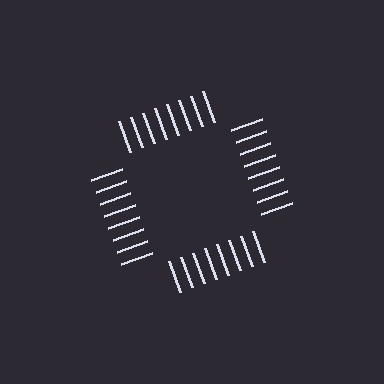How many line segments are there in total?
32 — 8 along each of the 4 edges.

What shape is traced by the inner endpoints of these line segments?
An illusory square — the line segments terminate on its edges but no continuous stroke is drawn.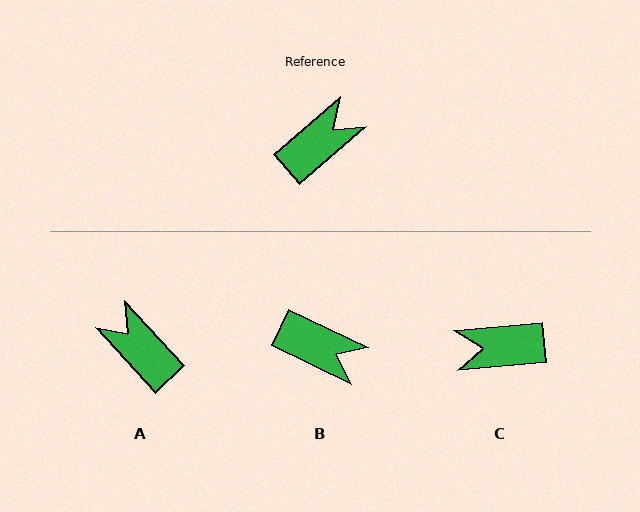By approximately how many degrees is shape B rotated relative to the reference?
Approximately 66 degrees clockwise.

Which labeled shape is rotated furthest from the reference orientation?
C, about 144 degrees away.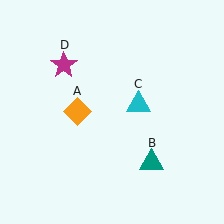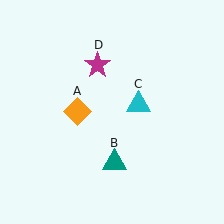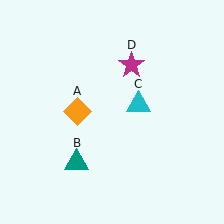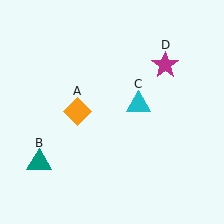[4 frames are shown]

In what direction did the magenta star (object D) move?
The magenta star (object D) moved right.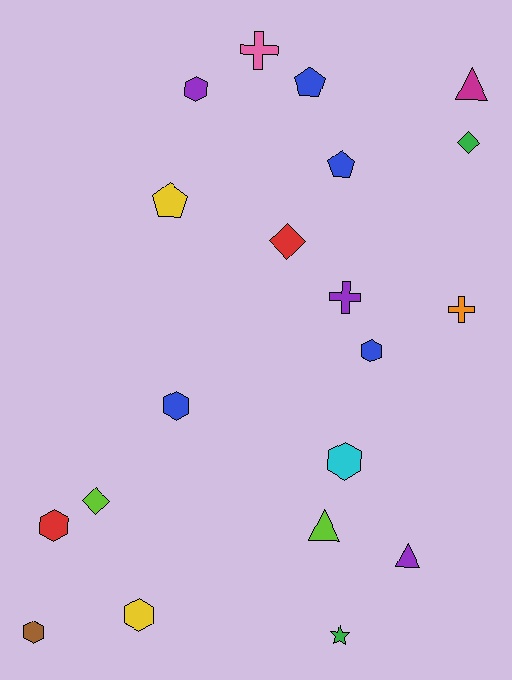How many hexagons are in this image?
There are 7 hexagons.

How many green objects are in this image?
There are 2 green objects.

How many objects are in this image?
There are 20 objects.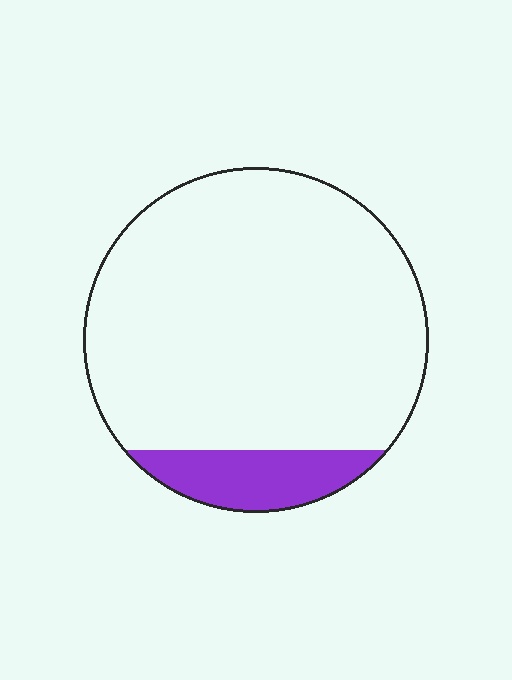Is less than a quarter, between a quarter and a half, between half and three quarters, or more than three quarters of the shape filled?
Less than a quarter.